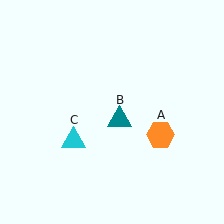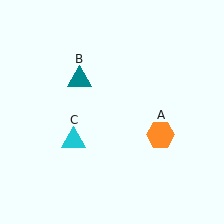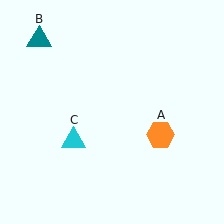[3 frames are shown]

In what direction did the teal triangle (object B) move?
The teal triangle (object B) moved up and to the left.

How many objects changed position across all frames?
1 object changed position: teal triangle (object B).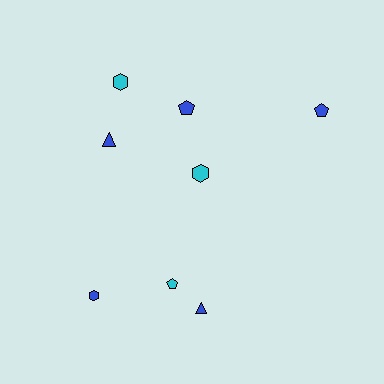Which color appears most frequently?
Blue, with 5 objects.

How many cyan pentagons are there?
There is 1 cyan pentagon.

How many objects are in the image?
There are 8 objects.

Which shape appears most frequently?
Pentagon, with 3 objects.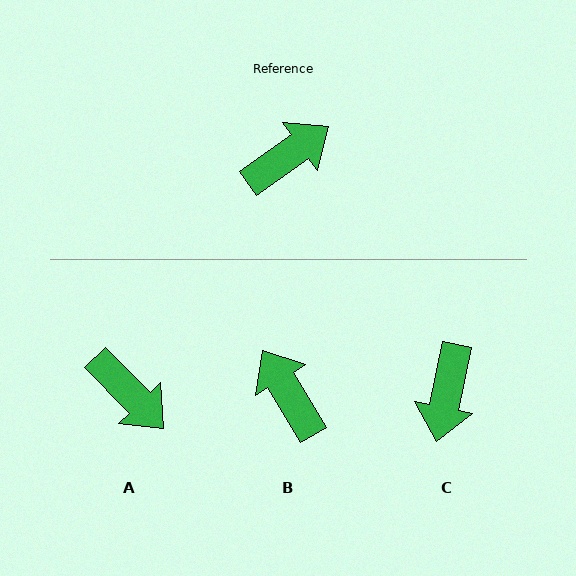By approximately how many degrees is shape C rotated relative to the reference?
Approximately 137 degrees clockwise.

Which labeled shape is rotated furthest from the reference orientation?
C, about 137 degrees away.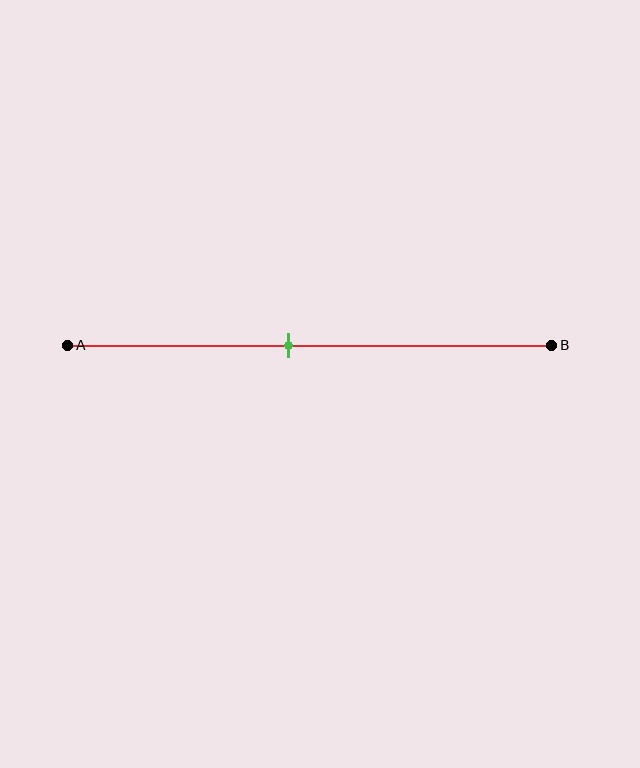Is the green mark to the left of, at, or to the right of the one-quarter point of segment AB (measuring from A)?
The green mark is to the right of the one-quarter point of segment AB.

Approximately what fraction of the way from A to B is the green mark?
The green mark is approximately 45% of the way from A to B.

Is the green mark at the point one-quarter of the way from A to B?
No, the mark is at about 45% from A, not at the 25% one-quarter point.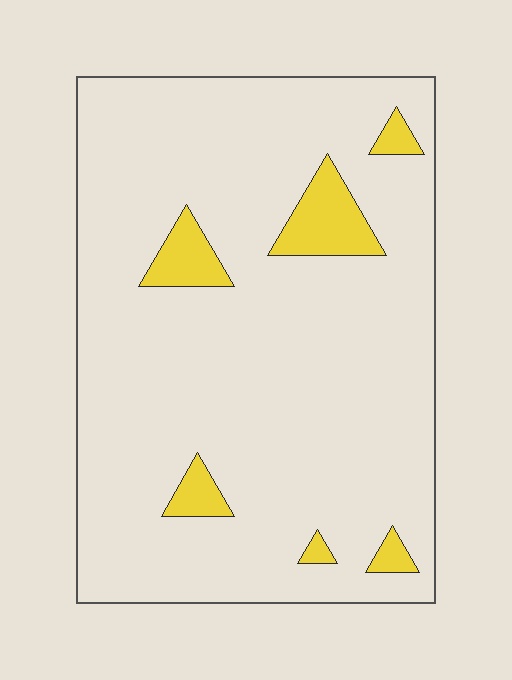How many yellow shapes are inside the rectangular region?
6.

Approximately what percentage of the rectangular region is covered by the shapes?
Approximately 10%.